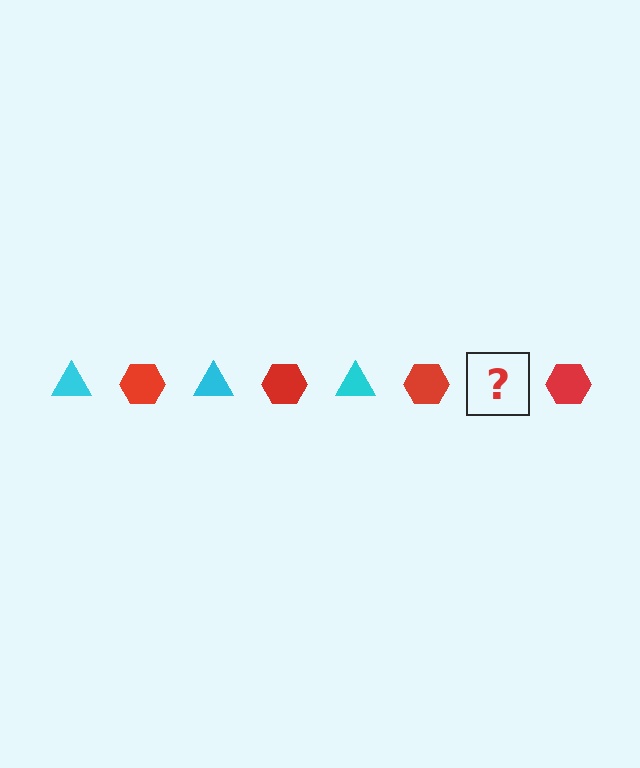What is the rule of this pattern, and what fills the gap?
The rule is that the pattern alternates between cyan triangle and red hexagon. The gap should be filled with a cyan triangle.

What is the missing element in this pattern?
The missing element is a cyan triangle.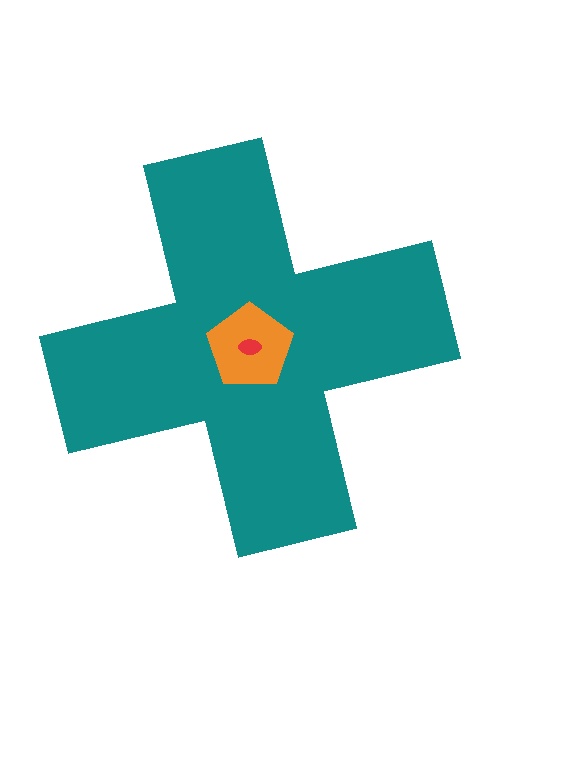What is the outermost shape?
The teal cross.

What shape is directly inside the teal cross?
The orange pentagon.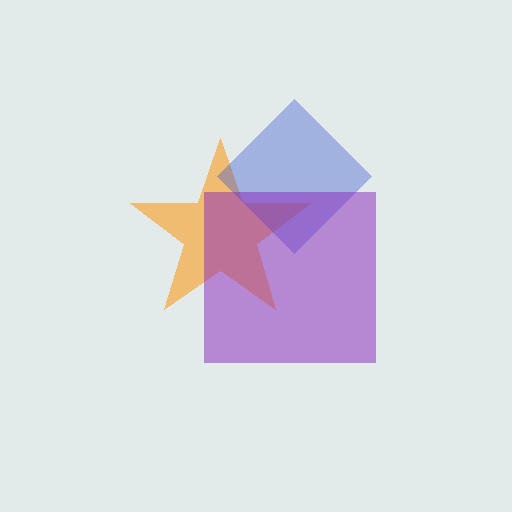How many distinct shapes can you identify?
There are 3 distinct shapes: an orange star, a blue diamond, a purple square.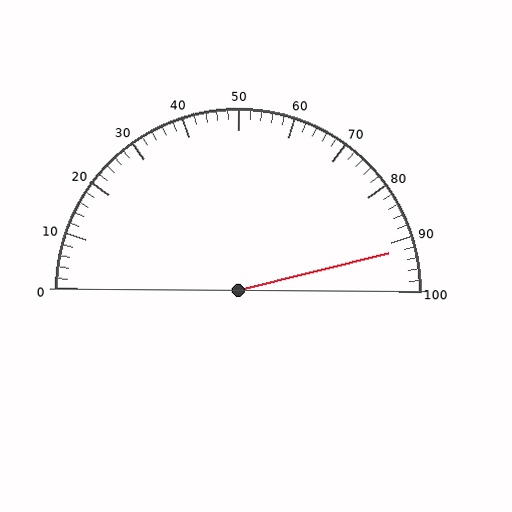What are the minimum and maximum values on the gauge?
The gauge ranges from 0 to 100.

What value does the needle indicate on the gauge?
The needle indicates approximately 92.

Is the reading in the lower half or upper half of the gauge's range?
The reading is in the upper half of the range (0 to 100).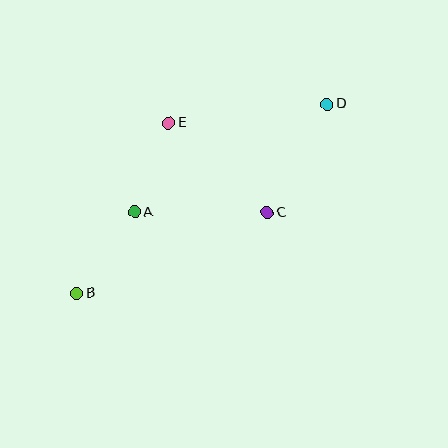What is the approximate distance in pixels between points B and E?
The distance between B and E is approximately 194 pixels.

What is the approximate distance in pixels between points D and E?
The distance between D and E is approximately 160 pixels.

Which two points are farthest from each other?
Points B and D are farthest from each other.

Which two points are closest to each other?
Points A and E are closest to each other.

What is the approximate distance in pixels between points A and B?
The distance between A and B is approximately 100 pixels.